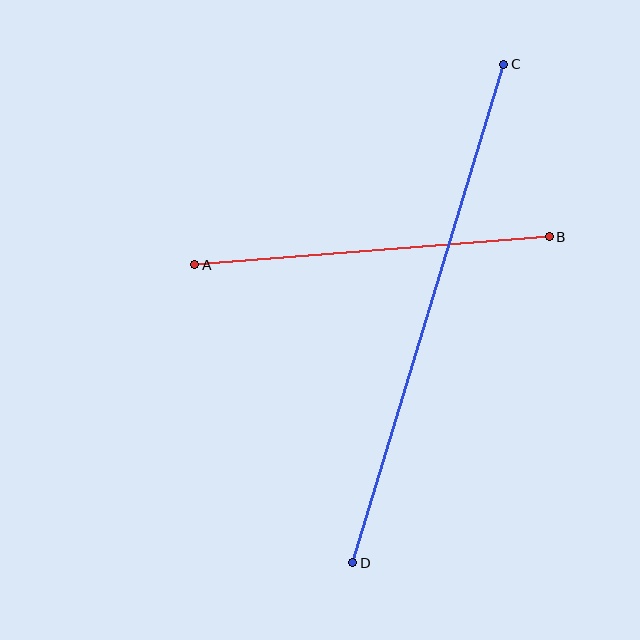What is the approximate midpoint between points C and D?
The midpoint is at approximately (428, 313) pixels.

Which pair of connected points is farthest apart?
Points C and D are farthest apart.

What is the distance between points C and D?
The distance is approximately 521 pixels.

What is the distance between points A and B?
The distance is approximately 356 pixels.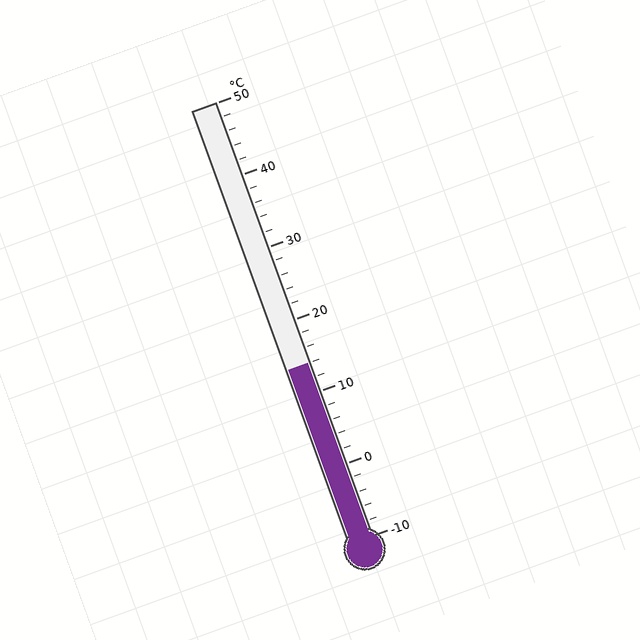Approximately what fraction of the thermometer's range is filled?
The thermometer is filled to approximately 40% of its range.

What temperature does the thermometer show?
The thermometer shows approximately 14°C.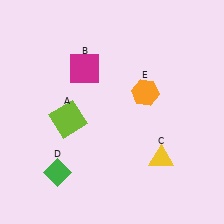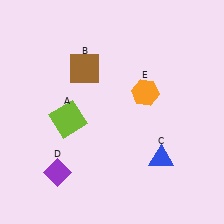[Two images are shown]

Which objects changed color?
B changed from magenta to brown. C changed from yellow to blue. D changed from green to purple.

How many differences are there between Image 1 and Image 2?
There are 3 differences between the two images.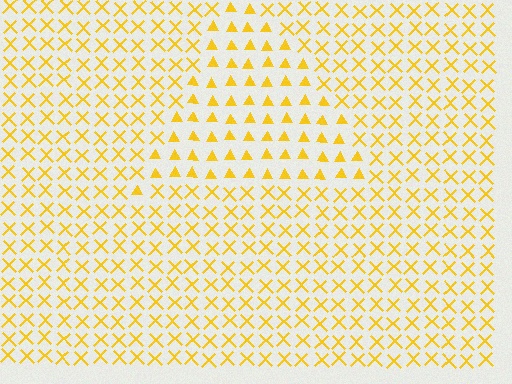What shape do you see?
I see a triangle.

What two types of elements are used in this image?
The image uses triangles inside the triangle region and X marks outside it.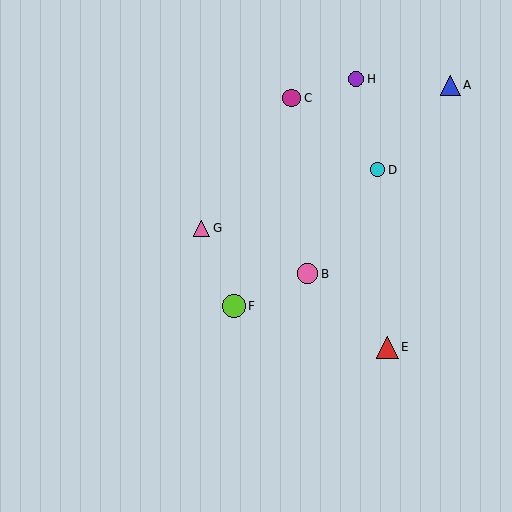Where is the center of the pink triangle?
The center of the pink triangle is at (202, 228).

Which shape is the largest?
The lime circle (labeled F) is the largest.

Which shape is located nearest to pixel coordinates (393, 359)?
The red triangle (labeled E) at (388, 347) is nearest to that location.